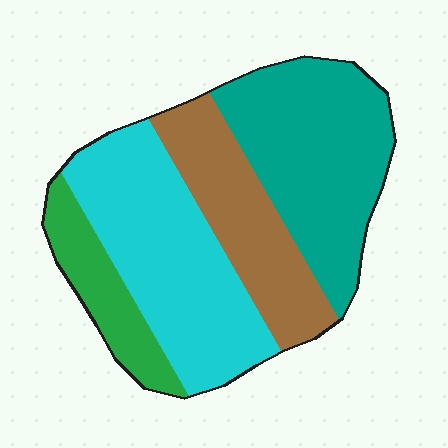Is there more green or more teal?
Teal.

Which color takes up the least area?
Green, at roughly 10%.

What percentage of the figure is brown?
Brown takes up about one fifth (1/5) of the figure.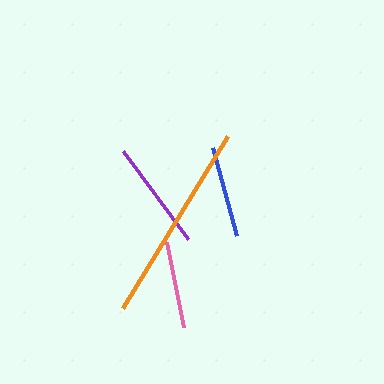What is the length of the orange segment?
The orange segment is approximately 201 pixels long.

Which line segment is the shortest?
The pink line is the shortest at approximately 87 pixels.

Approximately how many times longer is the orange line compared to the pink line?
The orange line is approximately 2.3 times the length of the pink line.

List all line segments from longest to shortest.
From longest to shortest: orange, purple, blue, pink.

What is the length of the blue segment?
The blue segment is approximately 91 pixels long.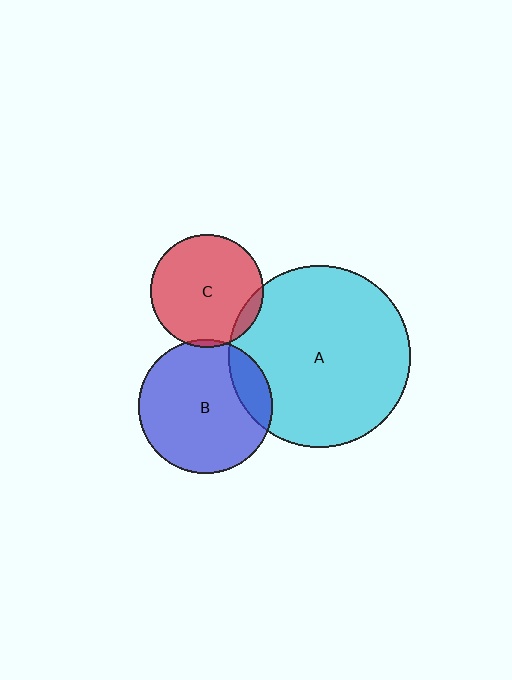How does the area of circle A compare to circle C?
Approximately 2.6 times.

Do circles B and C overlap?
Yes.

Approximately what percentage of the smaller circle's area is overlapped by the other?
Approximately 5%.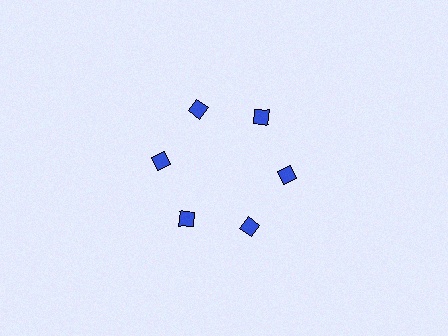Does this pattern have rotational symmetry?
Yes, this pattern has 6-fold rotational symmetry. It looks the same after rotating 60 degrees around the center.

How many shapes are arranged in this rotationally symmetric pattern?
There are 6 shapes, arranged in 6 groups of 1.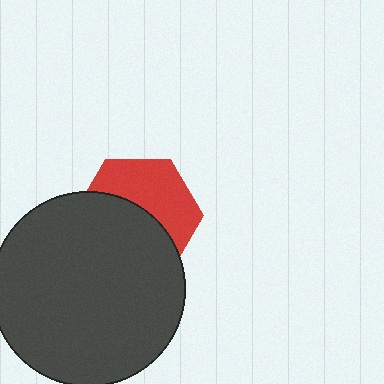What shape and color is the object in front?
The object in front is a dark gray circle.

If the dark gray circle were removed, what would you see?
You would see the complete red hexagon.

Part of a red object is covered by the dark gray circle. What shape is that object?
It is a hexagon.